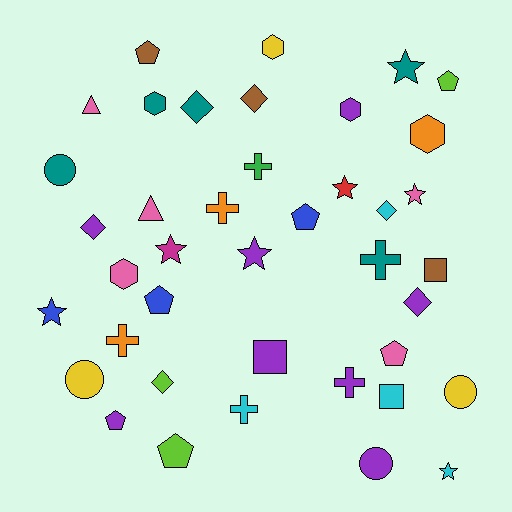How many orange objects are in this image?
There are 3 orange objects.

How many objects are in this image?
There are 40 objects.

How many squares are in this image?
There are 3 squares.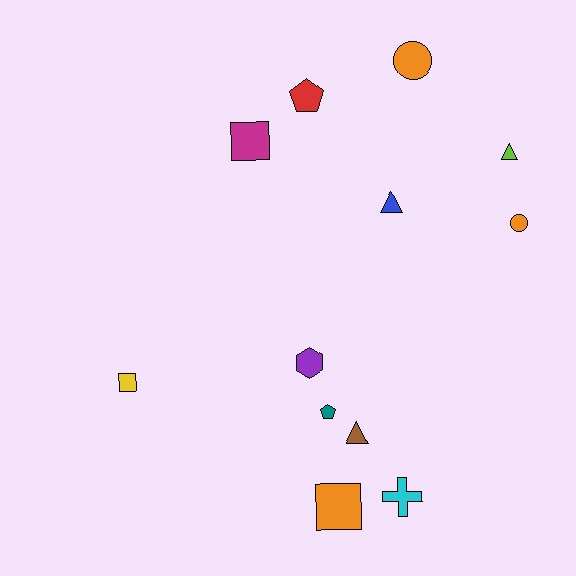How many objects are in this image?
There are 12 objects.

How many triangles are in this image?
There are 3 triangles.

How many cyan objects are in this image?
There is 1 cyan object.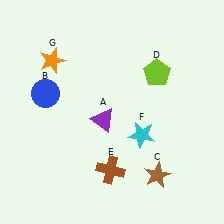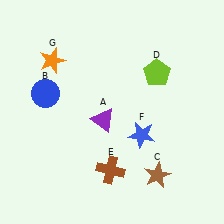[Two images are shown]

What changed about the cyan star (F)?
In Image 1, F is cyan. In Image 2, it changed to blue.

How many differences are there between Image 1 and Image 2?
There is 1 difference between the two images.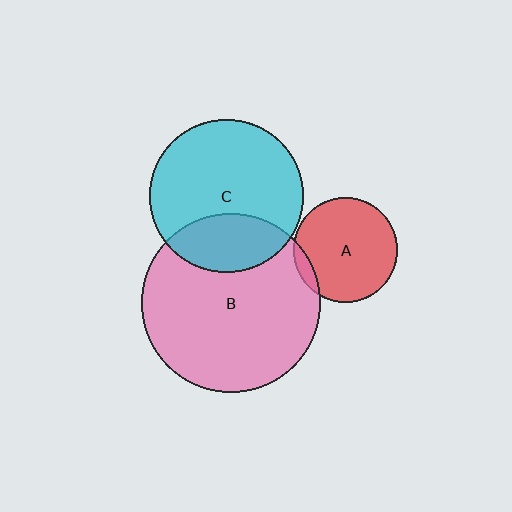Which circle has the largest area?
Circle B (pink).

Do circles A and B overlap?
Yes.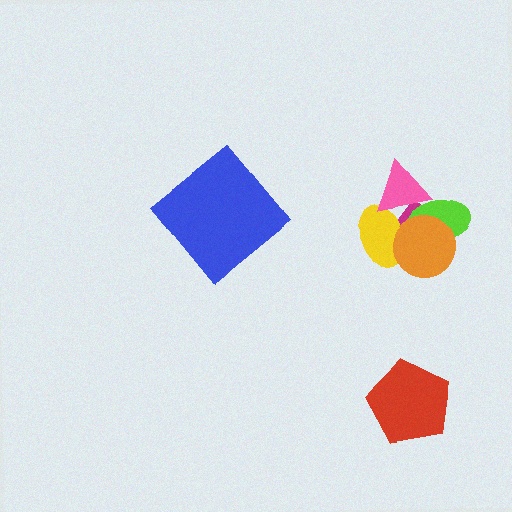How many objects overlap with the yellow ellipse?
3 objects overlap with the yellow ellipse.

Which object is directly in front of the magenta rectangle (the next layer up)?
The yellow ellipse is directly in front of the magenta rectangle.